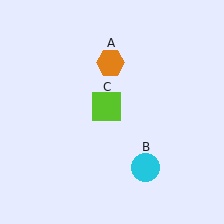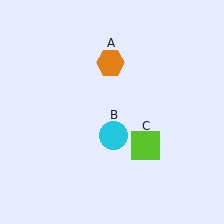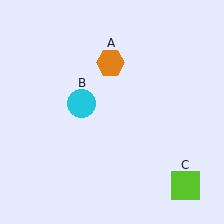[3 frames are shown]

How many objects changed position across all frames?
2 objects changed position: cyan circle (object B), lime square (object C).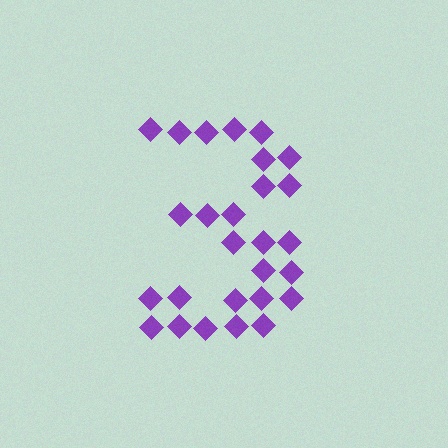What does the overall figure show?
The overall figure shows the digit 3.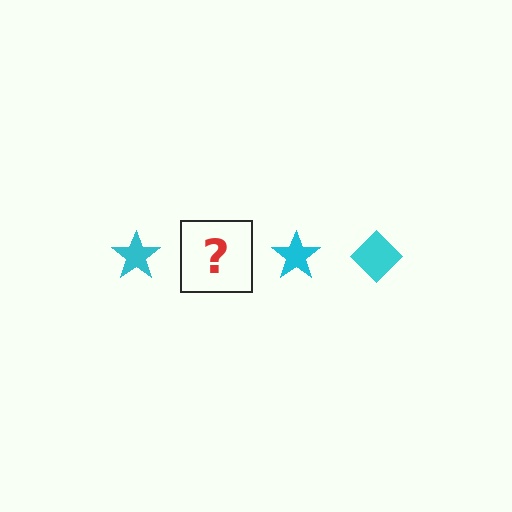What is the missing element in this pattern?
The missing element is a cyan diamond.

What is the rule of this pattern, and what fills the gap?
The rule is that the pattern cycles through star, diamond shapes in cyan. The gap should be filled with a cyan diamond.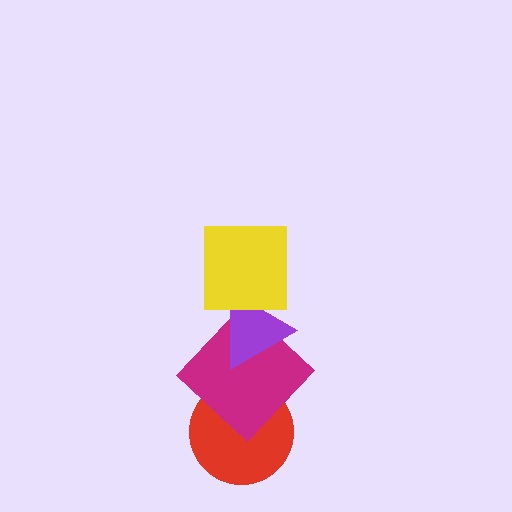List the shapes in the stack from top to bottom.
From top to bottom: the yellow square, the purple triangle, the magenta diamond, the red circle.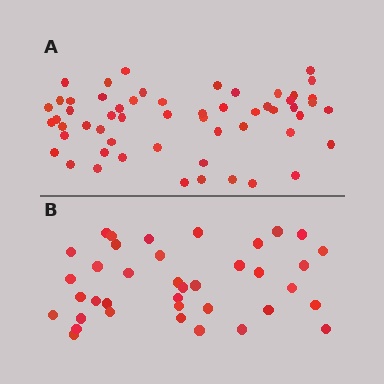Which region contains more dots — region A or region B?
Region A (the top region) has more dots.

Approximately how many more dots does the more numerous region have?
Region A has approximately 20 more dots than region B.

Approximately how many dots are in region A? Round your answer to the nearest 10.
About 60 dots. (The exact count is 56, which rounds to 60.)